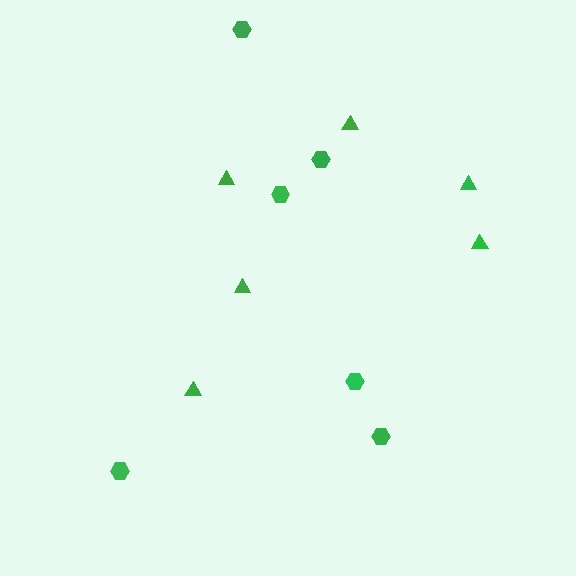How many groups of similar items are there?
There are 2 groups: one group of triangles (6) and one group of hexagons (6).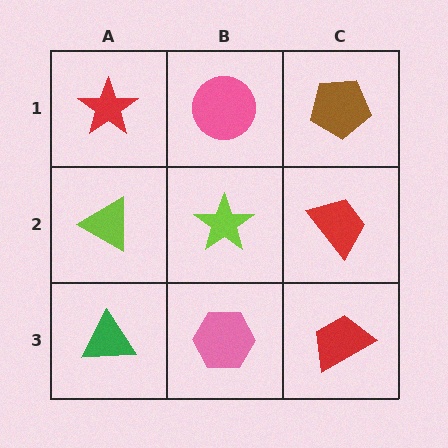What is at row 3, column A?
A green triangle.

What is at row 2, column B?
A lime star.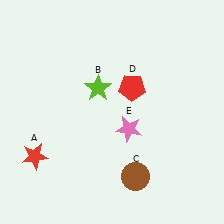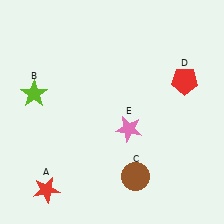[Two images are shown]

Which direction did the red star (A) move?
The red star (A) moved down.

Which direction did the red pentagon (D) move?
The red pentagon (D) moved right.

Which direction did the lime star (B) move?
The lime star (B) moved left.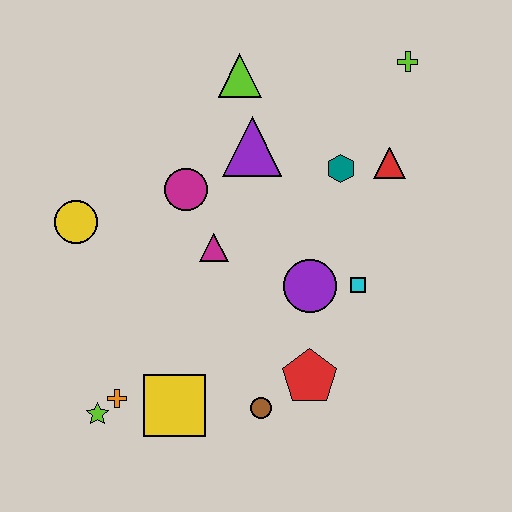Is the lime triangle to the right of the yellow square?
Yes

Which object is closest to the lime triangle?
The purple triangle is closest to the lime triangle.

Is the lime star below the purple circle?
Yes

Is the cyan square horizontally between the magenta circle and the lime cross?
Yes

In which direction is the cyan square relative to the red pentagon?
The cyan square is above the red pentagon.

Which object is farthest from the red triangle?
The lime star is farthest from the red triangle.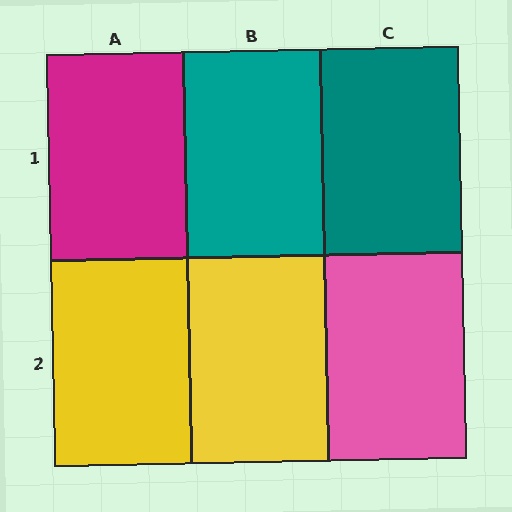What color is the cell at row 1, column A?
Magenta.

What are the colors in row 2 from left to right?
Yellow, yellow, pink.